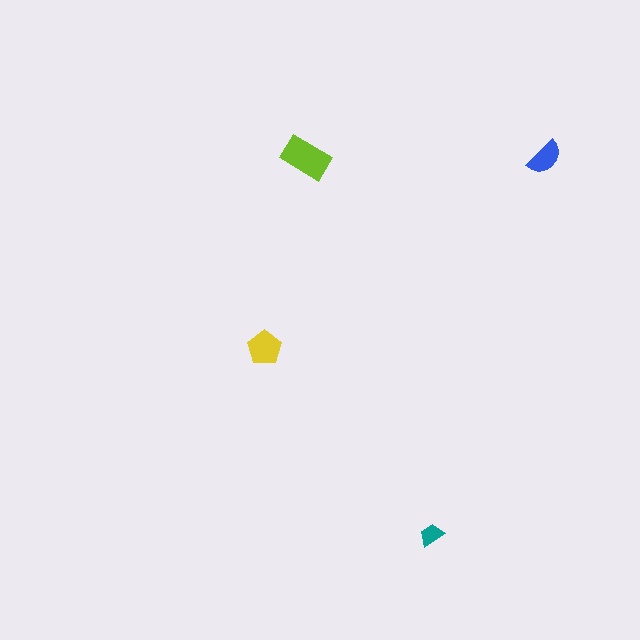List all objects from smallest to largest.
The teal trapezoid, the blue semicircle, the yellow pentagon, the lime rectangle.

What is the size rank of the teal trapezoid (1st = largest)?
4th.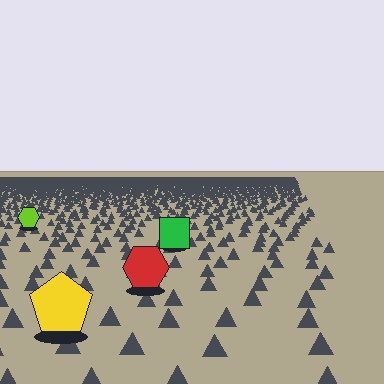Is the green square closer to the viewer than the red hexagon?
No. The red hexagon is closer — you can tell from the texture gradient: the ground texture is coarser near it.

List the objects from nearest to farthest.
From nearest to farthest: the yellow pentagon, the red hexagon, the green square, the lime hexagon.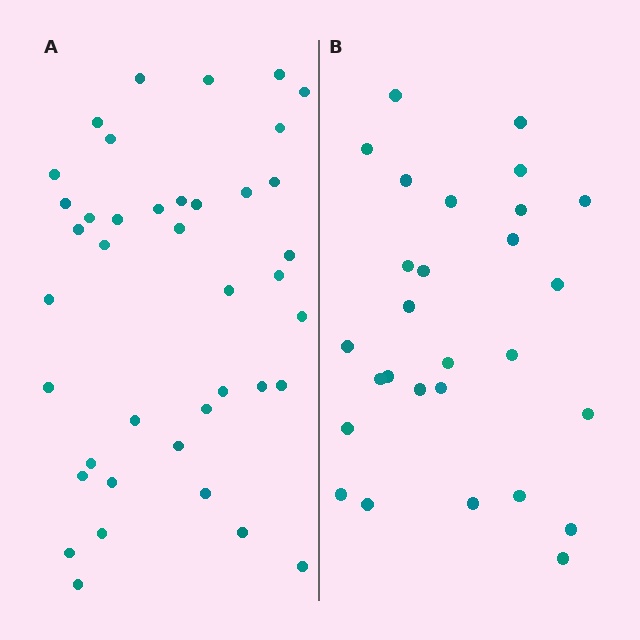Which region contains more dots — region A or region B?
Region A (the left region) has more dots.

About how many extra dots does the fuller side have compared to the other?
Region A has roughly 12 or so more dots than region B.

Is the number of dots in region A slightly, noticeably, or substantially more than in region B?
Region A has noticeably more, but not dramatically so. The ratio is roughly 1.4 to 1.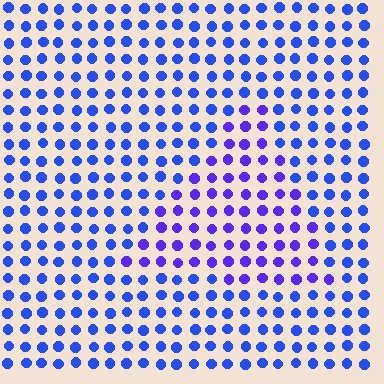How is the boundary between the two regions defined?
The boundary is defined purely by a slight shift in hue (about 29 degrees). Spacing, size, and orientation are identical on both sides.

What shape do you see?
I see a triangle.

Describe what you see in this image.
The image is filled with small blue elements in a uniform arrangement. A triangle-shaped region is visible where the elements are tinted to a slightly different hue, forming a subtle color boundary.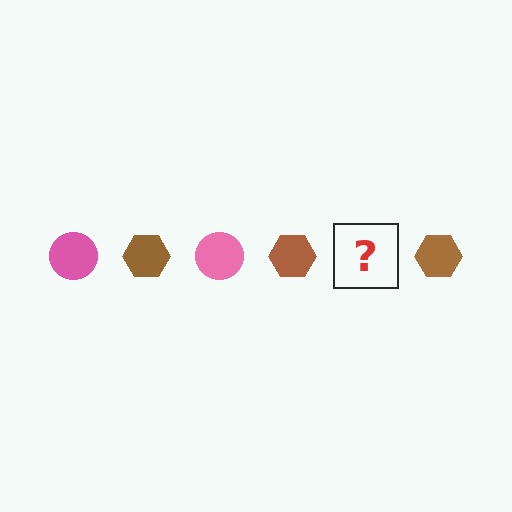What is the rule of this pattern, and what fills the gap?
The rule is that the pattern alternates between pink circle and brown hexagon. The gap should be filled with a pink circle.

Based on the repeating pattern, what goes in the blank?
The blank should be a pink circle.